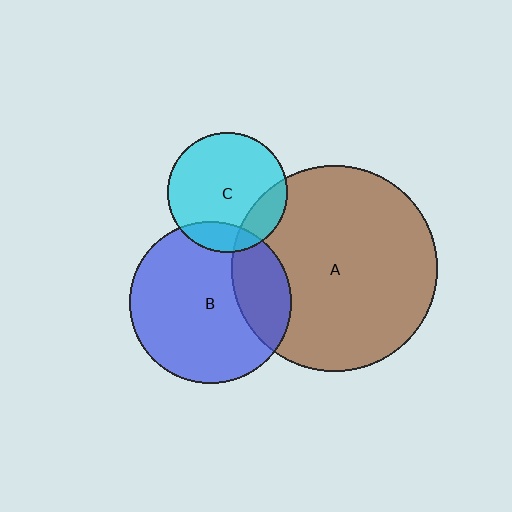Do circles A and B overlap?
Yes.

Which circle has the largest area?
Circle A (brown).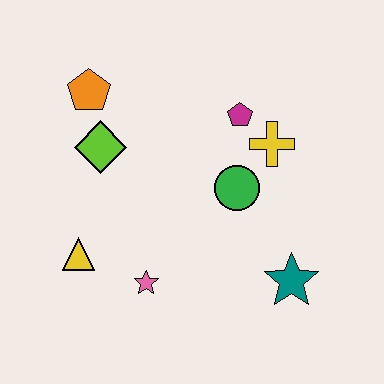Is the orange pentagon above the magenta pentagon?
Yes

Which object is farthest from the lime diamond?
The teal star is farthest from the lime diamond.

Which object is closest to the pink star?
The yellow triangle is closest to the pink star.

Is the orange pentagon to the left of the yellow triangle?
No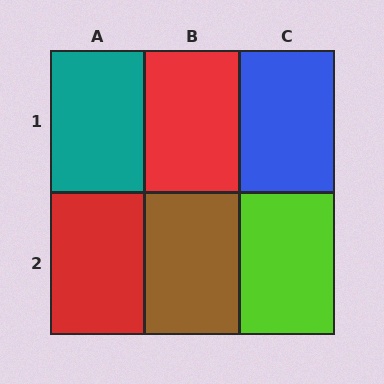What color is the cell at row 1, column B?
Red.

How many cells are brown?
1 cell is brown.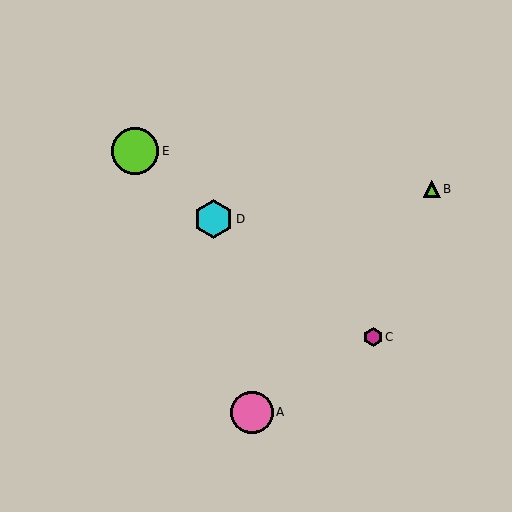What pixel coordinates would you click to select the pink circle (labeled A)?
Click at (252, 412) to select the pink circle A.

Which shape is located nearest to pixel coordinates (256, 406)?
The pink circle (labeled A) at (252, 412) is nearest to that location.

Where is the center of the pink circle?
The center of the pink circle is at (252, 412).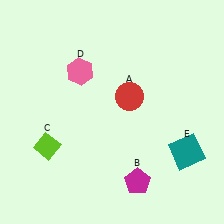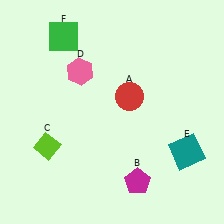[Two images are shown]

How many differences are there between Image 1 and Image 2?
There is 1 difference between the two images.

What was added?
A green square (F) was added in Image 2.